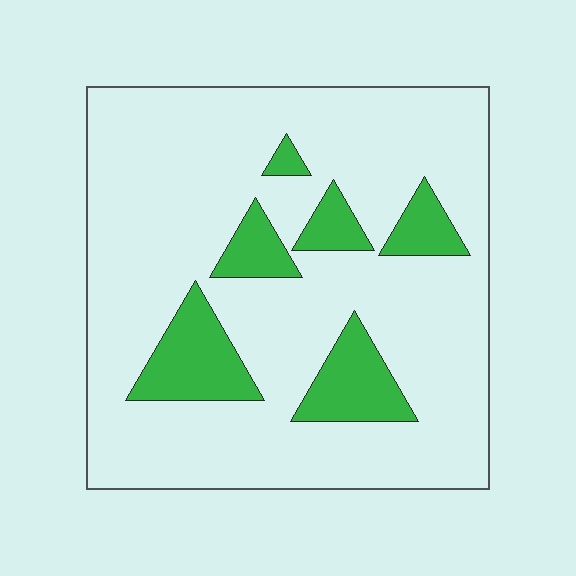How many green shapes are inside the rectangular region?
6.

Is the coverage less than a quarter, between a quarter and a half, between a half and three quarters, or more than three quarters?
Less than a quarter.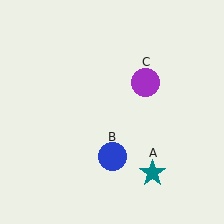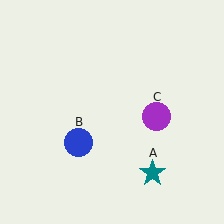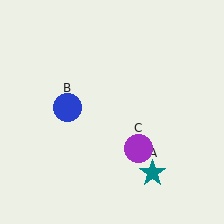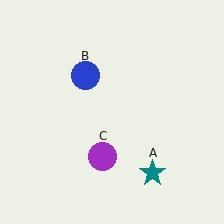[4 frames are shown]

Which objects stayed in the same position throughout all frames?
Teal star (object A) remained stationary.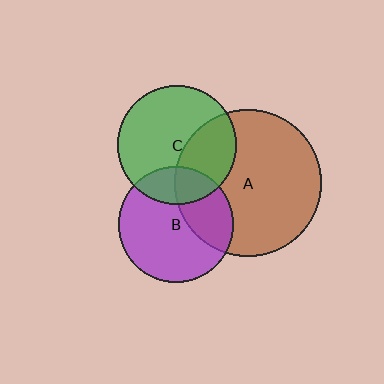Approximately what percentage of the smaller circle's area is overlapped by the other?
Approximately 35%.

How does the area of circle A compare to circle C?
Approximately 1.5 times.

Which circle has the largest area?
Circle A (brown).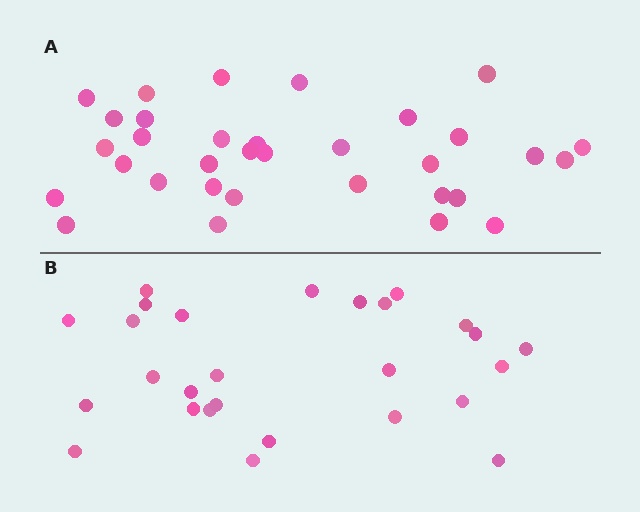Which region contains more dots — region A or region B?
Region A (the top region) has more dots.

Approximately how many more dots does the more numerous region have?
Region A has about 6 more dots than region B.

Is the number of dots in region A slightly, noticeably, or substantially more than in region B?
Region A has only slightly more — the two regions are fairly close. The ratio is roughly 1.2 to 1.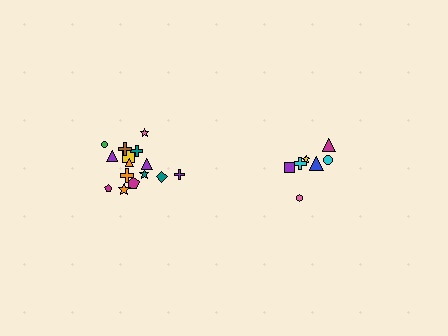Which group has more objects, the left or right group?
The left group.